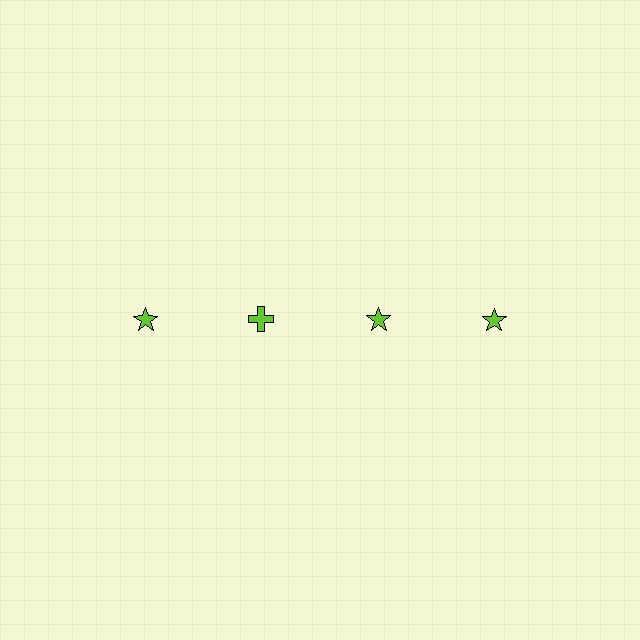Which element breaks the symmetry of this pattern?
The lime cross in the top row, second from left column breaks the symmetry. All other shapes are lime stars.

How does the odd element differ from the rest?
It has a different shape: cross instead of star.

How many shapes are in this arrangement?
There are 4 shapes arranged in a grid pattern.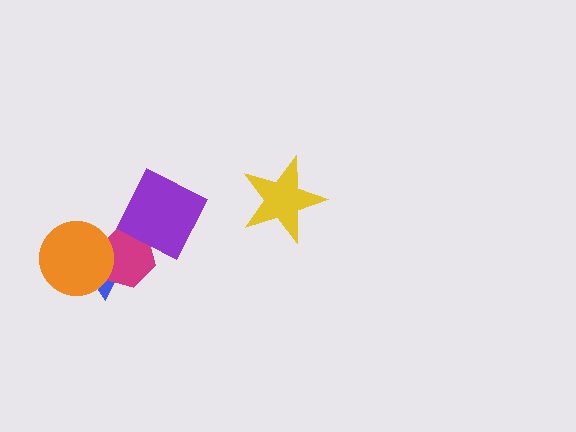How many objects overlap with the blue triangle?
2 objects overlap with the blue triangle.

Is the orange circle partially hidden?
No, no other shape covers it.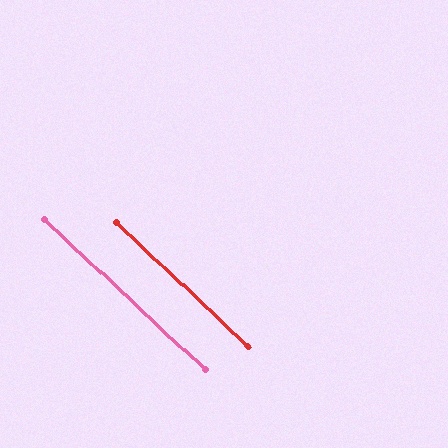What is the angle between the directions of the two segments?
Approximately 0 degrees.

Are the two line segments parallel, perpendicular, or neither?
Parallel — their directions differ by only 0.1°.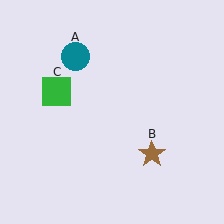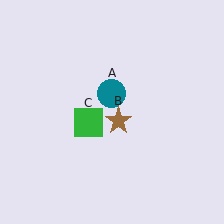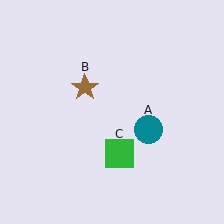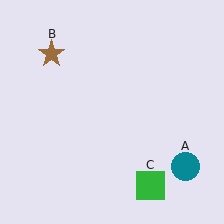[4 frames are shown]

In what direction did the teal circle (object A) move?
The teal circle (object A) moved down and to the right.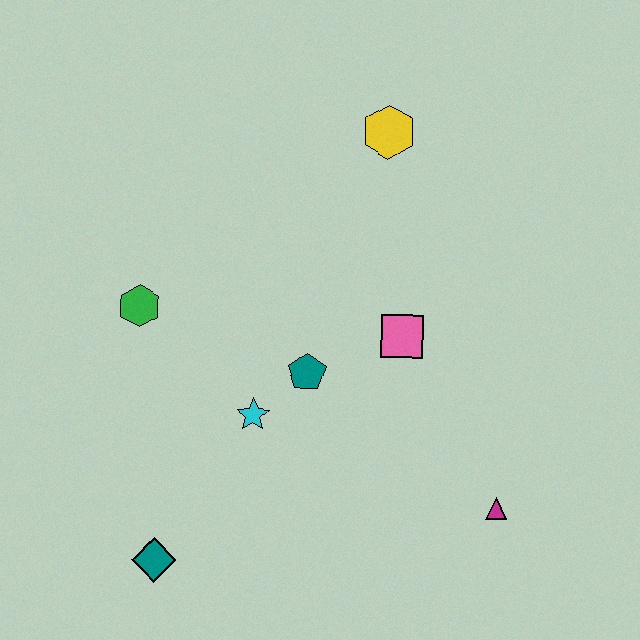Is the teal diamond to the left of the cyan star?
Yes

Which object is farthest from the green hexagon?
The magenta triangle is farthest from the green hexagon.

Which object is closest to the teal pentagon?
The cyan star is closest to the teal pentagon.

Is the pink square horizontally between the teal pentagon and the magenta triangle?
Yes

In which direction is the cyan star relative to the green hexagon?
The cyan star is to the right of the green hexagon.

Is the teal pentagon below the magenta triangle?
No